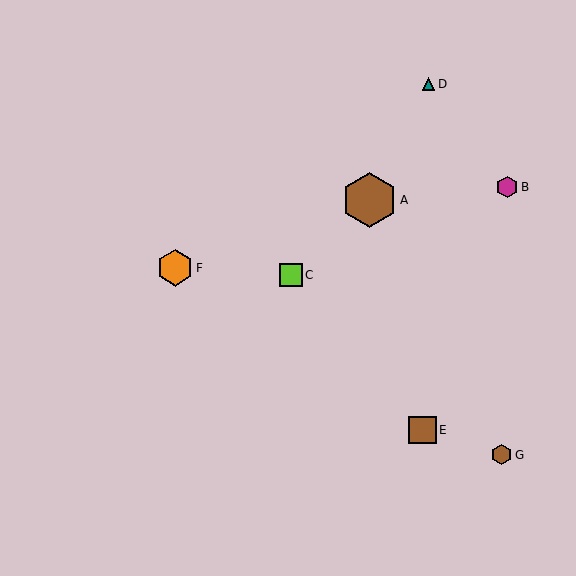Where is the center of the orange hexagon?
The center of the orange hexagon is at (175, 268).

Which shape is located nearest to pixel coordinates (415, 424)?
The brown square (labeled E) at (423, 430) is nearest to that location.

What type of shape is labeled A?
Shape A is a brown hexagon.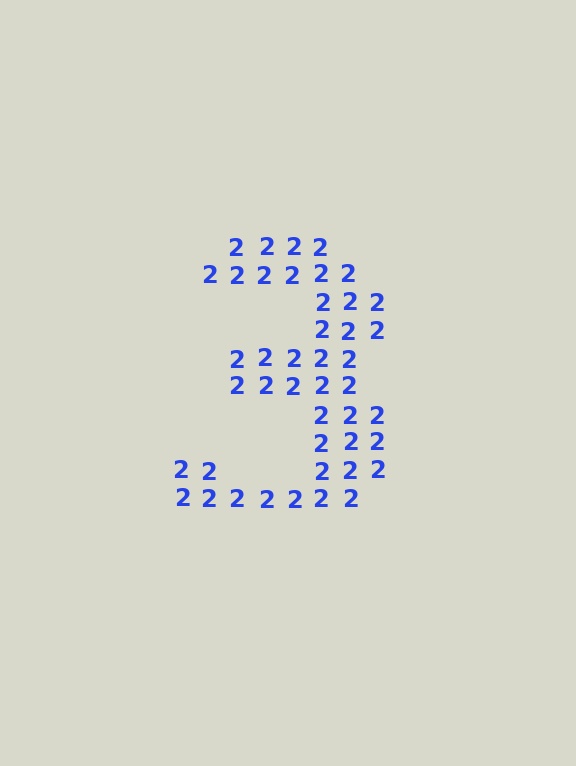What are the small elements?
The small elements are digit 2's.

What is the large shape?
The large shape is the digit 3.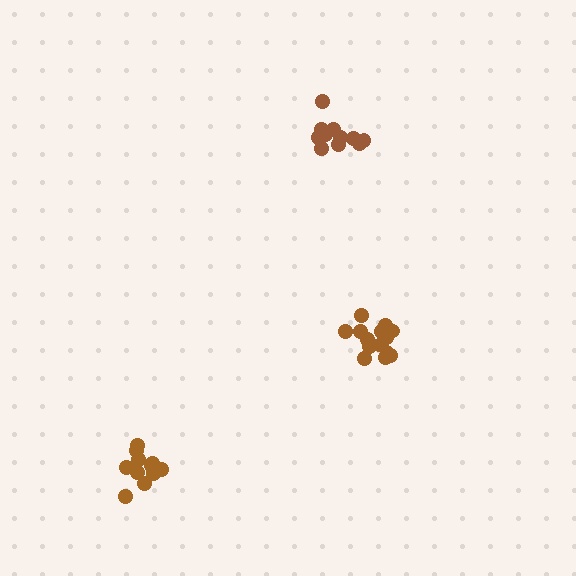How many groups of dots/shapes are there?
There are 3 groups.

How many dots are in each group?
Group 1: 11 dots, Group 2: 11 dots, Group 3: 14 dots (36 total).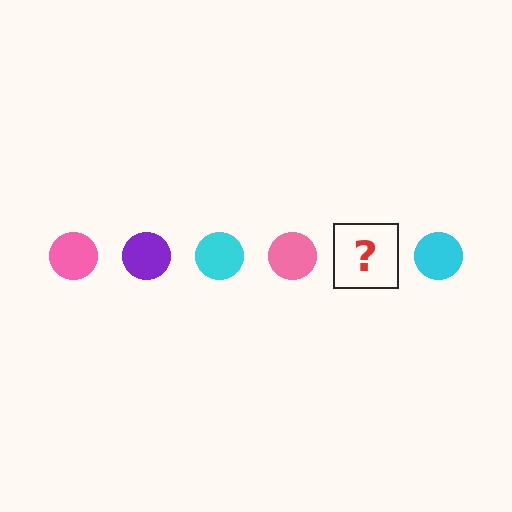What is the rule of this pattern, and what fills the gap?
The rule is that the pattern cycles through pink, purple, cyan circles. The gap should be filled with a purple circle.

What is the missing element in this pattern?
The missing element is a purple circle.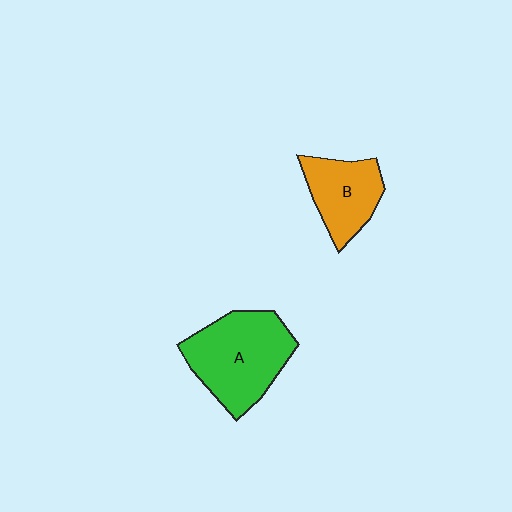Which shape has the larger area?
Shape A (green).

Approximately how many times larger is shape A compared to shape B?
Approximately 1.5 times.